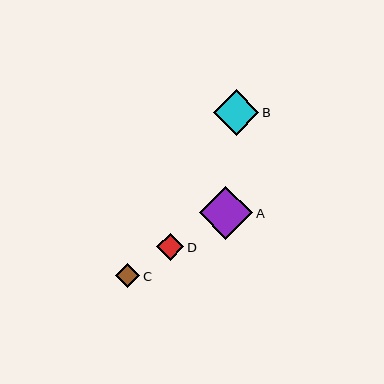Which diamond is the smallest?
Diamond C is the smallest with a size of approximately 24 pixels.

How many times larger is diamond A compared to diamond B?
Diamond A is approximately 1.2 times the size of diamond B.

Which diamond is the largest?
Diamond A is the largest with a size of approximately 53 pixels.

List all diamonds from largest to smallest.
From largest to smallest: A, B, D, C.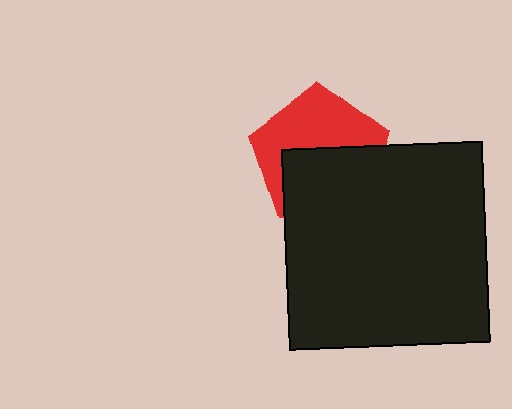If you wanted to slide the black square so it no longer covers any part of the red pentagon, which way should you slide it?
Slide it down — that is the most direct way to separate the two shapes.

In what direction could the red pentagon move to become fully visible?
The red pentagon could move up. That would shift it out from behind the black square entirely.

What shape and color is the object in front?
The object in front is a black square.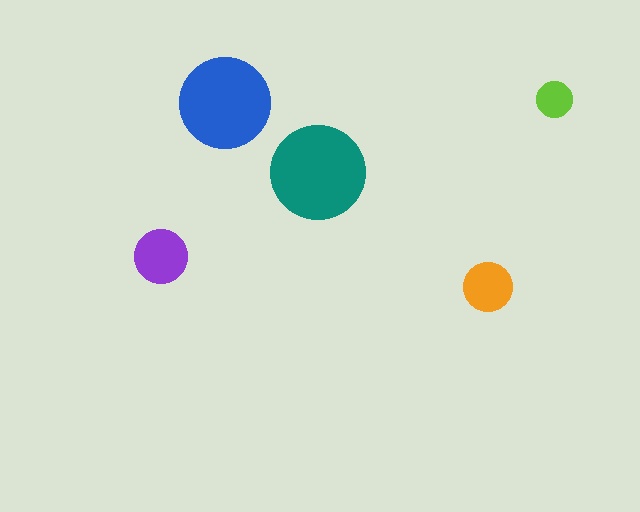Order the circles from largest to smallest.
the teal one, the blue one, the purple one, the orange one, the lime one.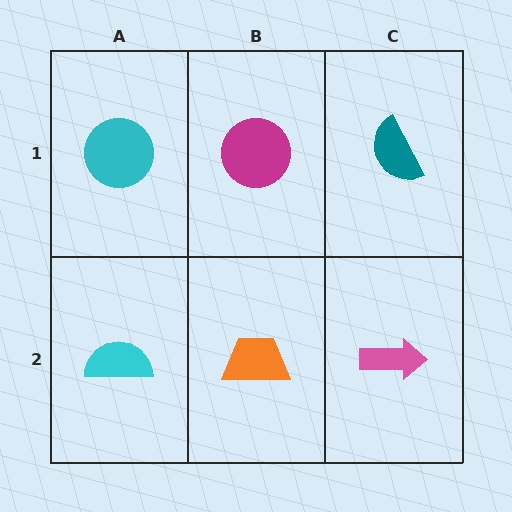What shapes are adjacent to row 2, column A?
A cyan circle (row 1, column A), an orange trapezoid (row 2, column B).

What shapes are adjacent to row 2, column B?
A magenta circle (row 1, column B), a cyan semicircle (row 2, column A), a pink arrow (row 2, column C).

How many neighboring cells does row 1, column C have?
2.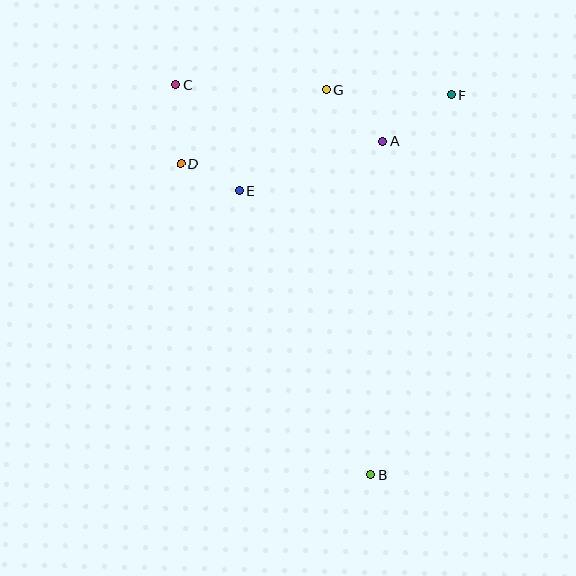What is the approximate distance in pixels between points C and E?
The distance between C and E is approximately 124 pixels.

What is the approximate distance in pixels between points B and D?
The distance between B and D is approximately 365 pixels.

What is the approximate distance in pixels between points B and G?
The distance between B and G is approximately 388 pixels.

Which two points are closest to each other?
Points D and E are closest to each other.